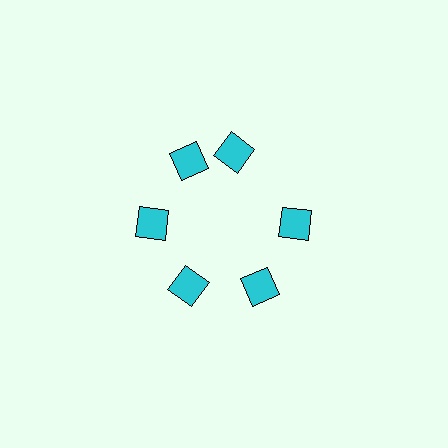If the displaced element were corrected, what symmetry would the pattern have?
It would have 6-fold rotational symmetry — the pattern would map onto itself every 60 degrees.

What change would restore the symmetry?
The symmetry would be restored by rotating it back into even spacing with its neighbors so that all 6 diamonds sit at equal angles and equal distance from the center.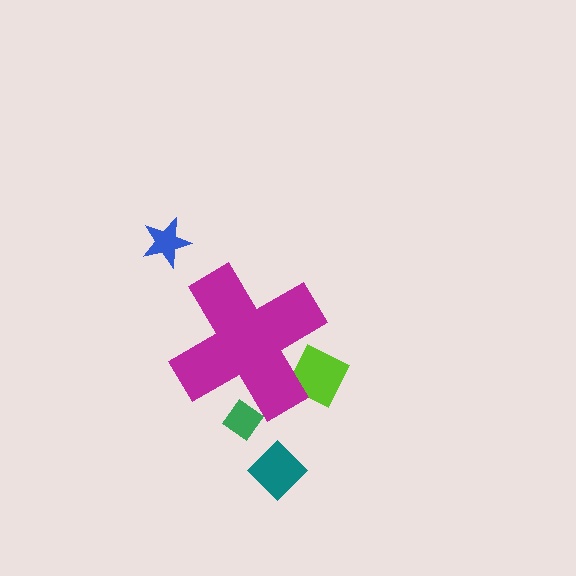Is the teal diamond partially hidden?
No, the teal diamond is fully visible.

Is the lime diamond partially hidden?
Yes, the lime diamond is partially hidden behind the magenta cross.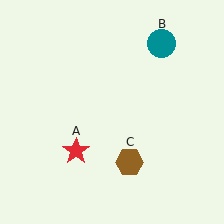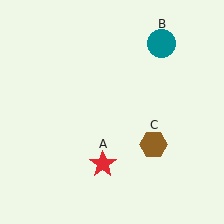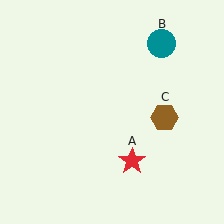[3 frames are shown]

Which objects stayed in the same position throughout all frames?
Teal circle (object B) remained stationary.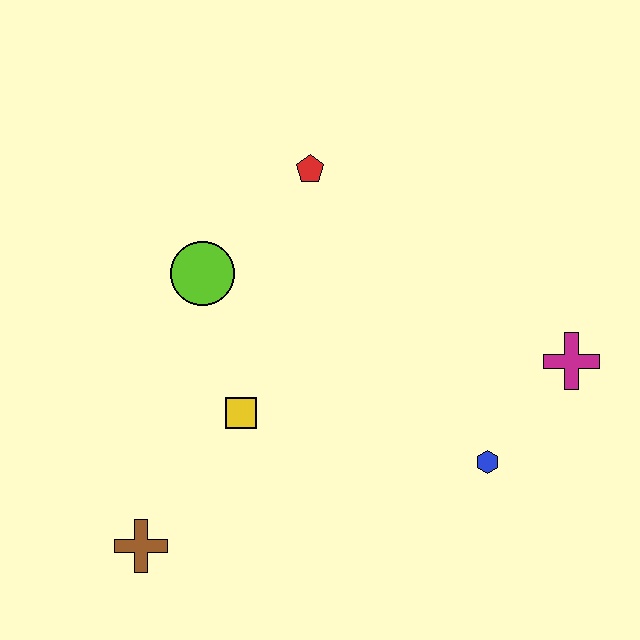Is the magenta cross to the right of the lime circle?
Yes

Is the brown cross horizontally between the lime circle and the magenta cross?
No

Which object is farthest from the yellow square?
The magenta cross is farthest from the yellow square.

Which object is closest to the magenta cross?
The blue hexagon is closest to the magenta cross.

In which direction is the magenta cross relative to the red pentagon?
The magenta cross is to the right of the red pentagon.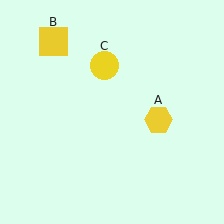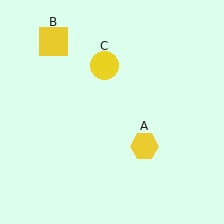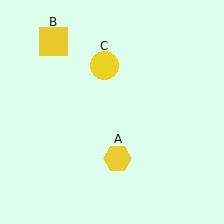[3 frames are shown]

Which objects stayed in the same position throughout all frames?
Yellow square (object B) and yellow circle (object C) remained stationary.